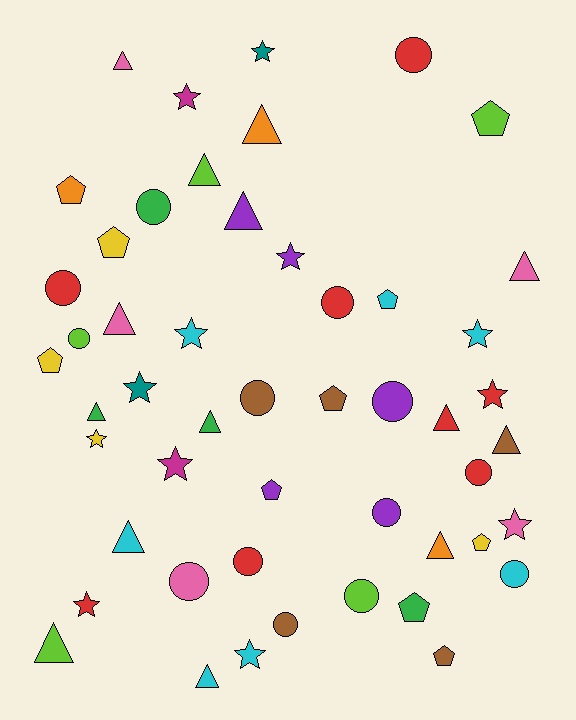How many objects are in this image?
There are 50 objects.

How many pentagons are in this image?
There are 10 pentagons.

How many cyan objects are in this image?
There are 7 cyan objects.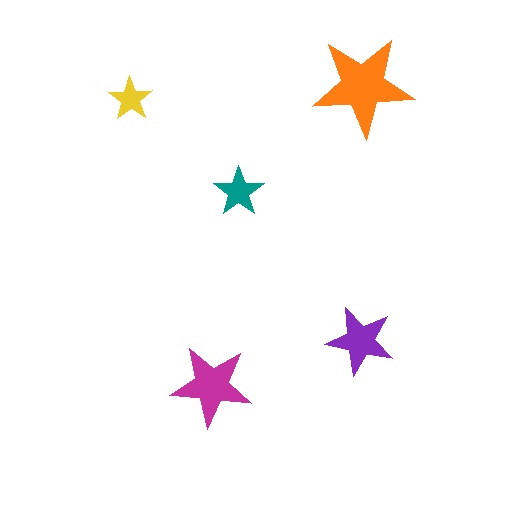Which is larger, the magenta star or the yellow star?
The magenta one.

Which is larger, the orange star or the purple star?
The orange one.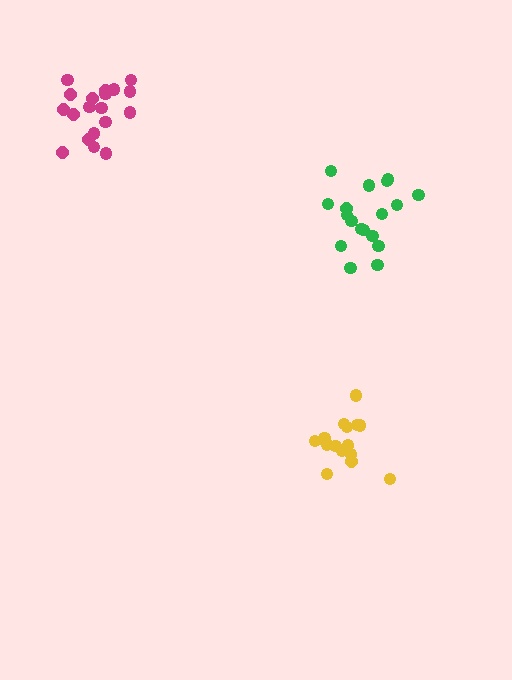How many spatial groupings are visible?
There are 3 spatial groupings.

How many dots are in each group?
Group 1: 16 dots, Group 2: 18 dots, Group 3: 19 dots (53 total).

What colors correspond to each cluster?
The clusters are colored: yellow, green, magenta.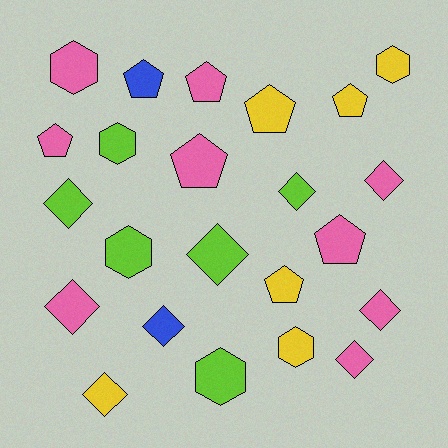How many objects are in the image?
There are 23 objects.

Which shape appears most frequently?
Diamond, with 9 objects.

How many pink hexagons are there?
There is 1 pink hexagon.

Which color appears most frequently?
Pink, with 9 objects.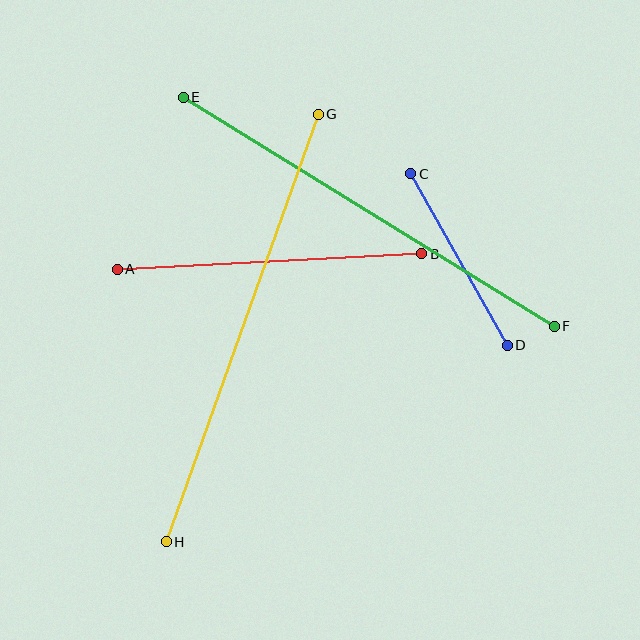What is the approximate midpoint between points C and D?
The midpoint is at approximately (459, 259) pixels.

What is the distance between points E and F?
The distance is approximately 436 pixels.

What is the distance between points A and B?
The distance is approximately 305 pixels.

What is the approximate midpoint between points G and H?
The midpoint is at approximately (242, 328) pixels.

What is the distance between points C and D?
The distance is approximately 196 pixels.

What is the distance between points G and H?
The distance is approximately 454 pixels.